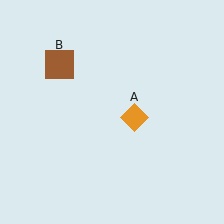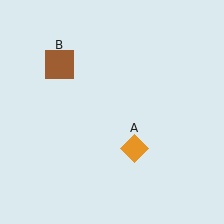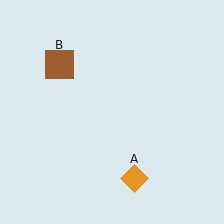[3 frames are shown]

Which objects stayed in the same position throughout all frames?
Brown square (object B) remained stationary.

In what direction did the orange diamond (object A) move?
The orange diamond (object A) moved down.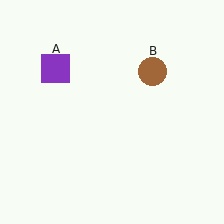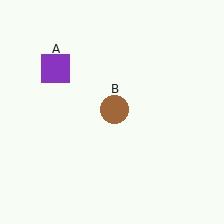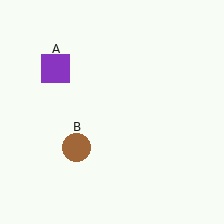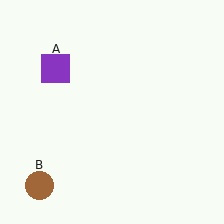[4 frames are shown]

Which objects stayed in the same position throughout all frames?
Purple square (object A) remained stationary.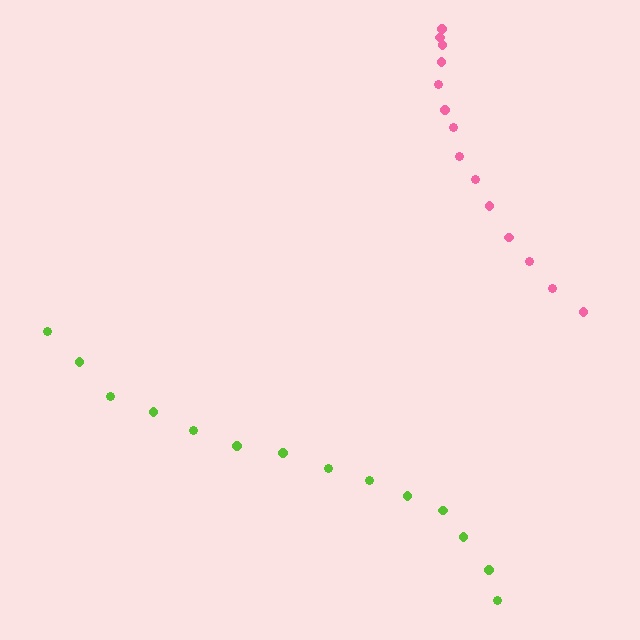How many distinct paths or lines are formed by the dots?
There are 2 distinct paths.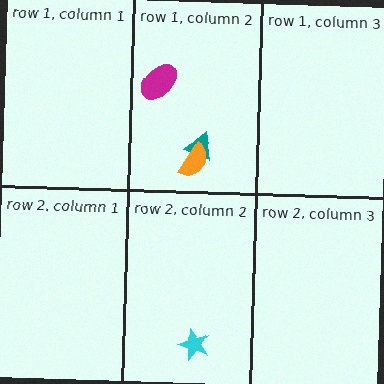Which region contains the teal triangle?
The row 1, column 2 region.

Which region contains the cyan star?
The row 2, column 2 region.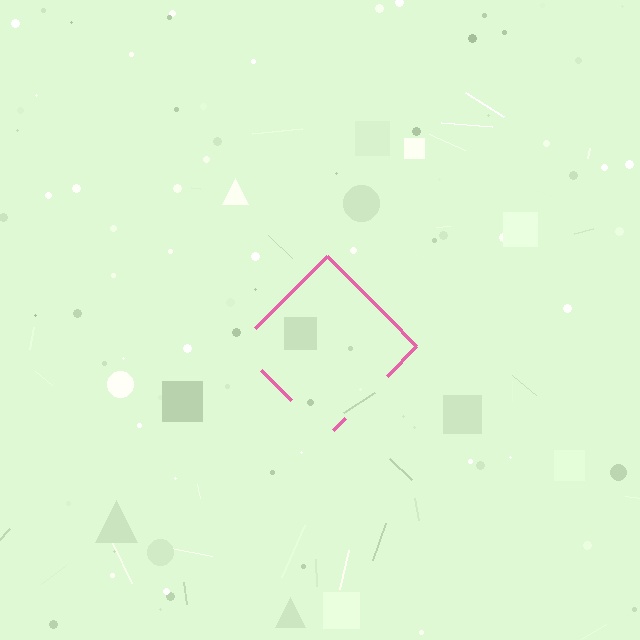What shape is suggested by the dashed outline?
The dashed outline suggests a diamond.